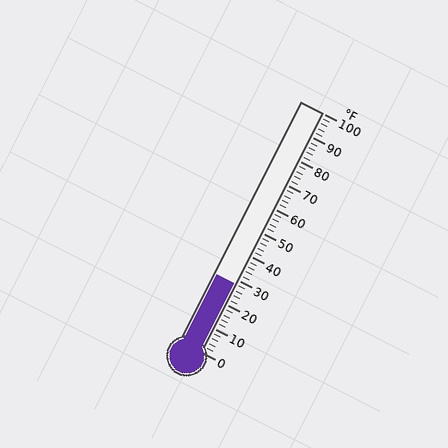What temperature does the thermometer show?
The thermometer shows approximately 28°F.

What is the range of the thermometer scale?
The thermometer scale ranges from 0°F to 100°F.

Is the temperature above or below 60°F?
The temperature is below 60°F.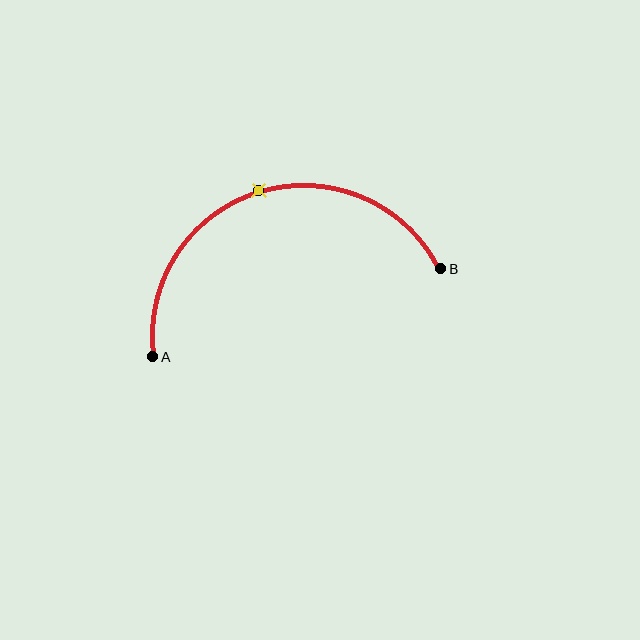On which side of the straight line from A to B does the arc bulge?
The arc bulges above the straight line connecting A and B.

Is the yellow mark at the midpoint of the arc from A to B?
Yes. The yellow mark lies on the arc at equal arc-length from both A and B — it is the arc midpoint.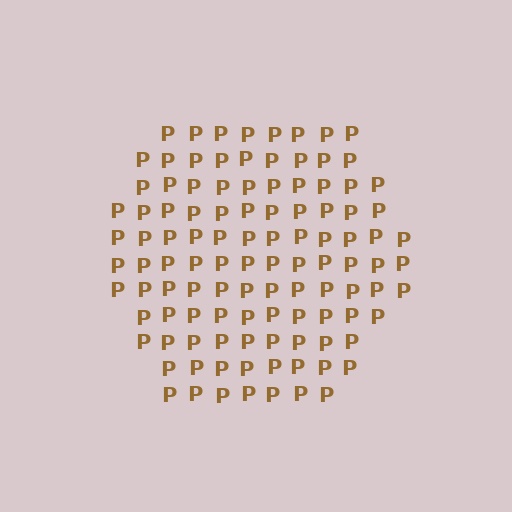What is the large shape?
The large shape is a hexagon.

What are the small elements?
The small elements are letter P's.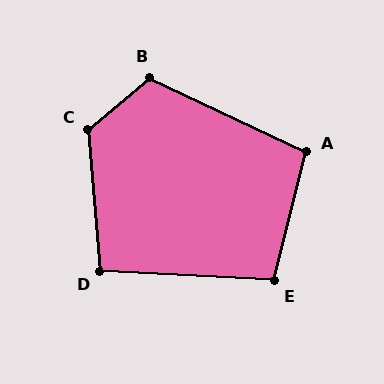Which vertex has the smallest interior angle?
D, at approximately 98 degrees.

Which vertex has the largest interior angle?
C, at approximately 125 degrees.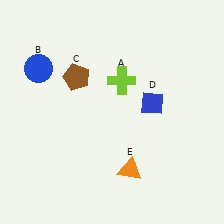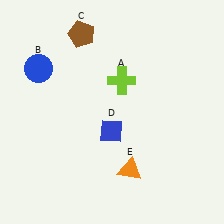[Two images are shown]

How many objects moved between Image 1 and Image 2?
2 objects moved between the two images.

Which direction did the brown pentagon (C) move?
The brown pentagon (C) moved up.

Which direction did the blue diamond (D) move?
The blue diamond (D) moved left.